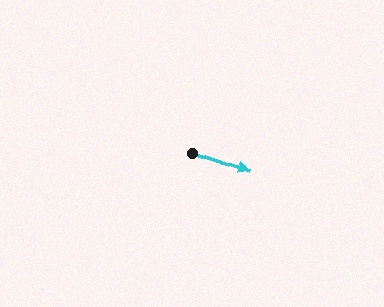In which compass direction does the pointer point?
East.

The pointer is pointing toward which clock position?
Roughly 4 o'clock.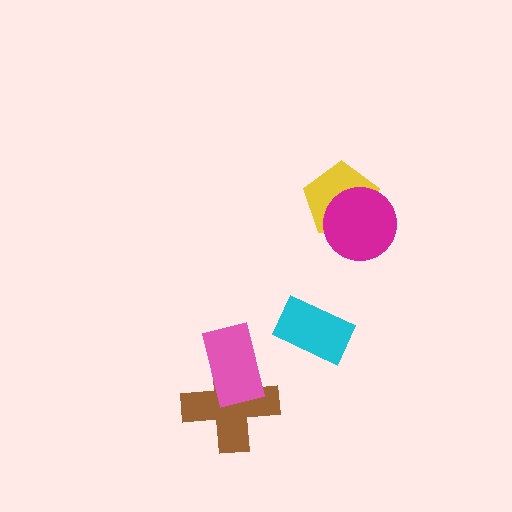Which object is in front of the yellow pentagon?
The magenta circle is in front of the yellow pentagon.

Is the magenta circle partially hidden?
No, no other shape covers it.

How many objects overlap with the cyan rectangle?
0 objects overlap with the cyan rectangle.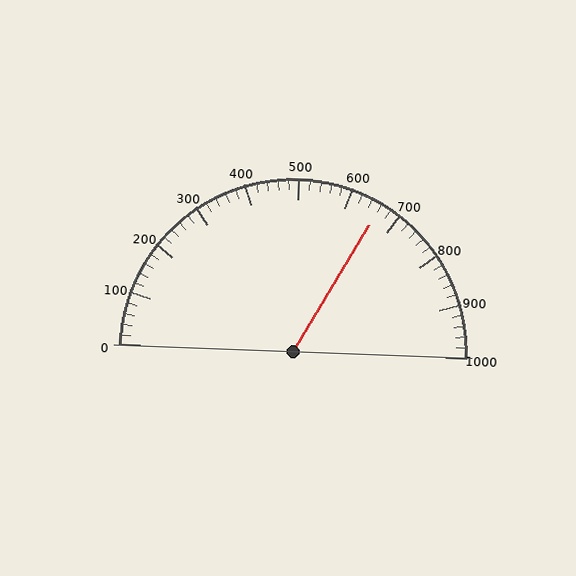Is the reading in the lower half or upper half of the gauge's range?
The reading is in the upper half of the range (0 to 1000).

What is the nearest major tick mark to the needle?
The nearest major tick mark is 700.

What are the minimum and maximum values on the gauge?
The gauge ranges from 0 to 1000.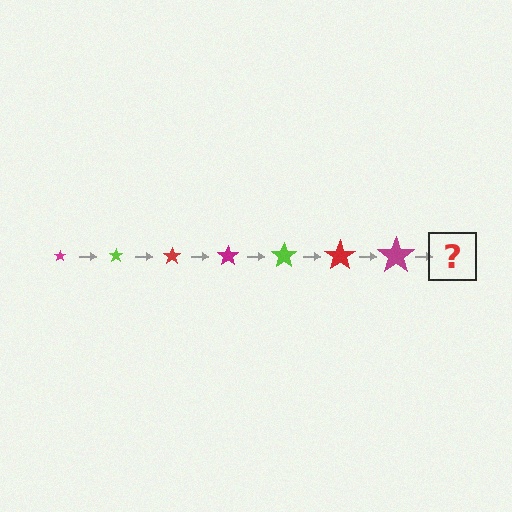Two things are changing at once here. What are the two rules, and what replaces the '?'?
The two rules are that the star grows larger each step and the color cycles through magenta, lime, and red. The '?' should be a lime star, larger than the previous one.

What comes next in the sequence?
The next element should be a lime star, larger than the previous one.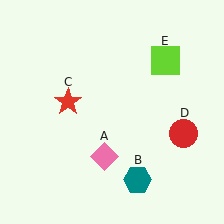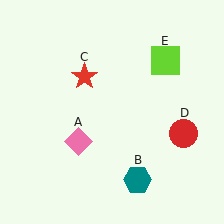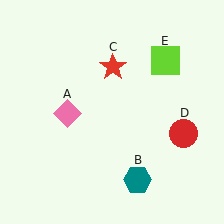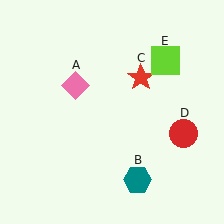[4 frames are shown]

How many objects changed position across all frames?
2 objects changed position: pink diamond (object A), red star (object C).